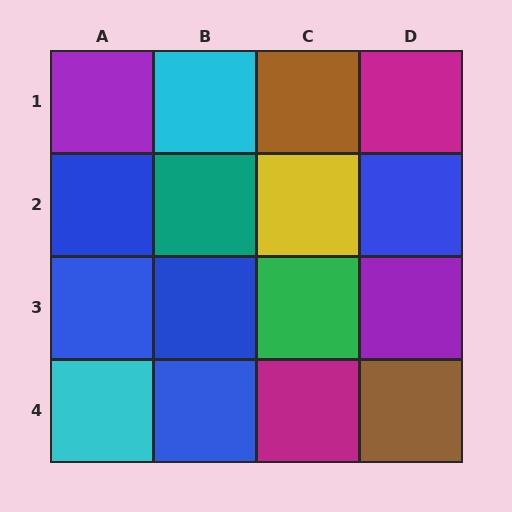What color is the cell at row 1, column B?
Cyan.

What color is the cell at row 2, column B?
Teal.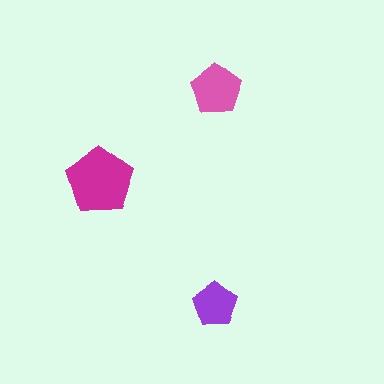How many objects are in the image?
There are 3 objects in the image.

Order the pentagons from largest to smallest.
the magenta one, the pink one, the purple one.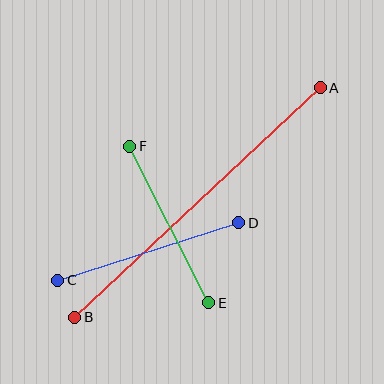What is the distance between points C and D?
The distance is approximately 190 pixels.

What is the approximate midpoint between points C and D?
The midpoint is at approximately (148, 251) pixels.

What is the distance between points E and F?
The distance is approximately 175 pixels.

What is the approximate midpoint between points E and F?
The midpoint is at approximately (169, 225) pixels.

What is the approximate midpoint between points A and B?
The midpoint is at approximately (197, 203) pixels.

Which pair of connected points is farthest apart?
Points A and B are farthest apart.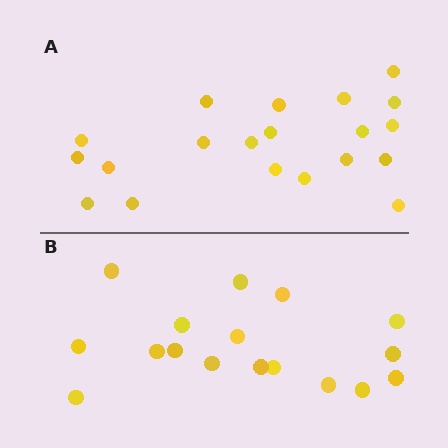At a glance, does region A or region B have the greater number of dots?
Region A (the top region) has more dots.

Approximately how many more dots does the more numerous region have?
Region A has just a few more — roughly 2 or 3 more dots than region B.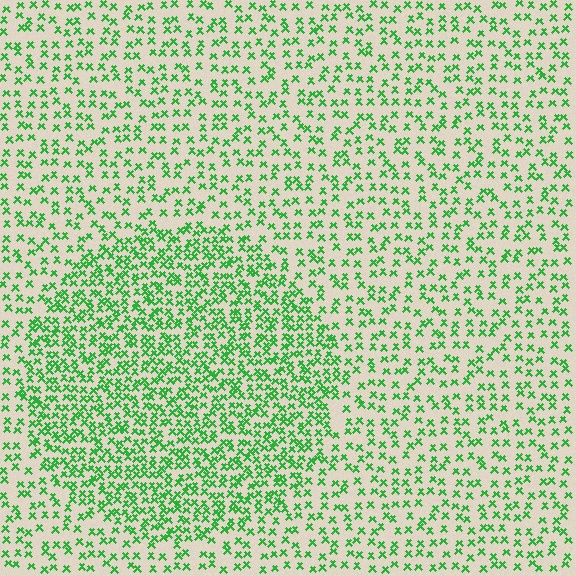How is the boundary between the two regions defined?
The boundary is defined by a change in element density (approximately 1.9x ratio). All elements are the same color, size, and shape.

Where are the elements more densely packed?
The elements are more densely packed inside the circle boundary.